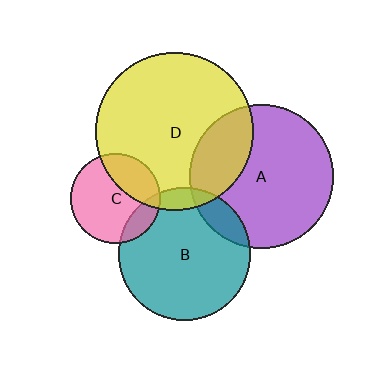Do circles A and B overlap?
Yes.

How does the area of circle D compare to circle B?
Approximately 1.4 times.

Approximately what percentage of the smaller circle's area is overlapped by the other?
Approximately 15%.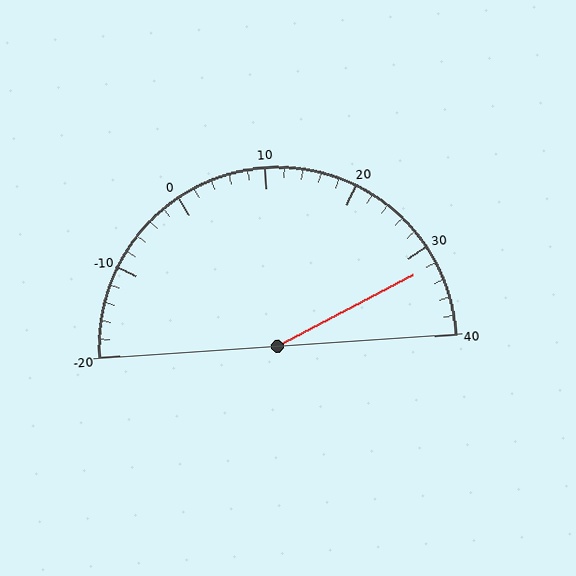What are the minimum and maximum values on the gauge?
The gauge ranges from -20 to 40.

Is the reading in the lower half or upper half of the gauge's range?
The reading is in the upper half of the range (-20 to 40).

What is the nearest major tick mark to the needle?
The nearest major tick mark is 30.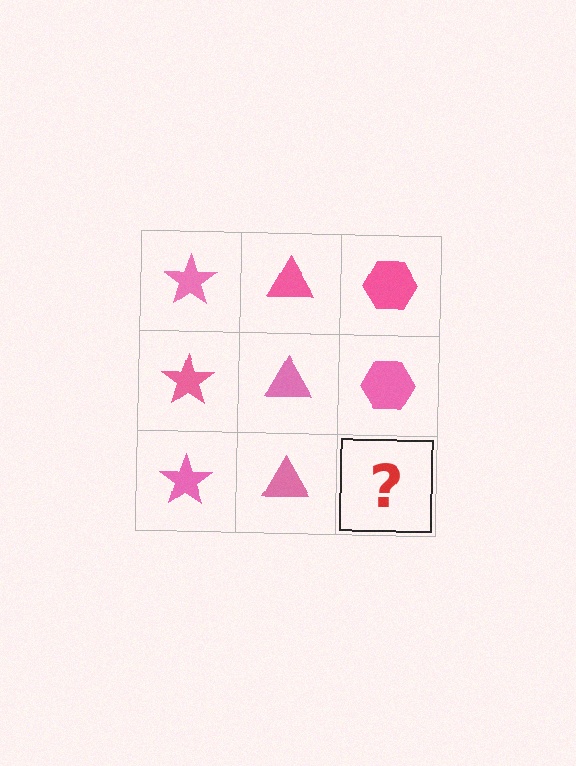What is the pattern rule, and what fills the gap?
The rule is that each column has a consistent shape. The gap should be filled with a pink hexagon.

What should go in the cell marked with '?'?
The missing cell should contain a pink hexagon.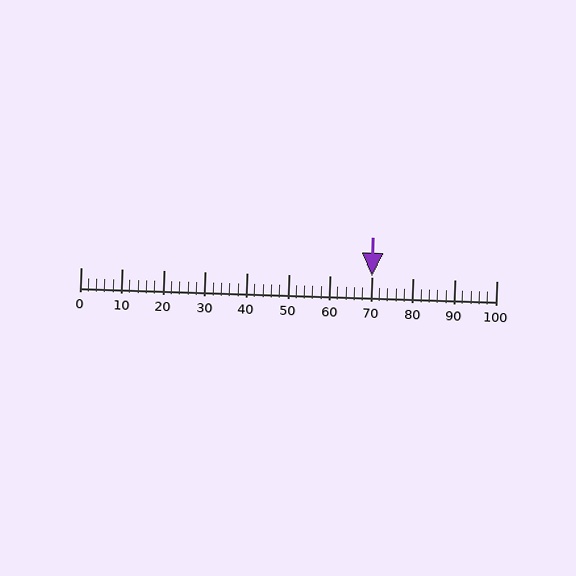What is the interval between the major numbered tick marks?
The major tick marks are spaced 10 units apart.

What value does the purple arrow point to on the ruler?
The purple arrow points to approximately 70.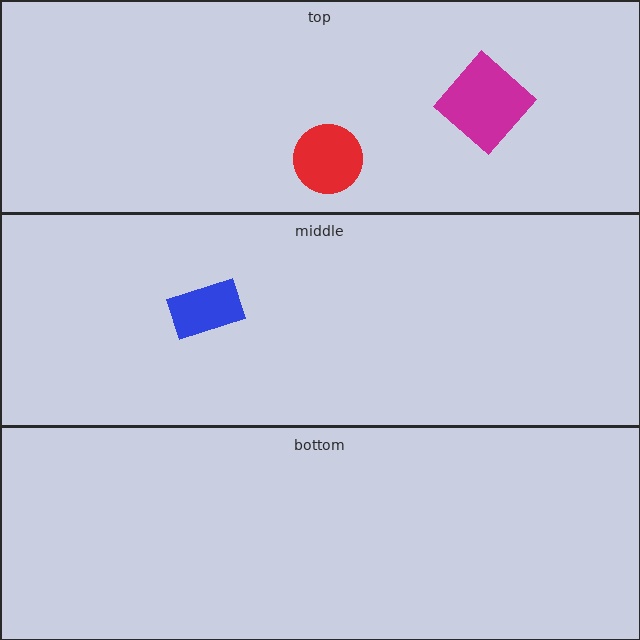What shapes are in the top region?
The magenta diamond, the red circle.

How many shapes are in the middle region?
1.